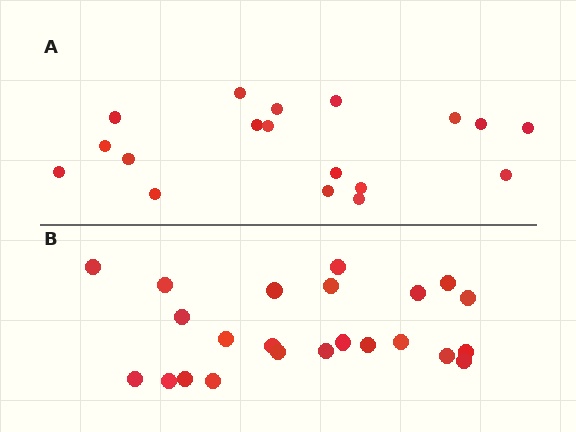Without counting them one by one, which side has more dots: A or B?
Region B (the bottom region) has more dots.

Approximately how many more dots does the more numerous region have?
Region B has about 5 more dots than region A.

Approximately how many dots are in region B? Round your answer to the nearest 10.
About 20 dots. (The exact count is 23, which rounds to 20.)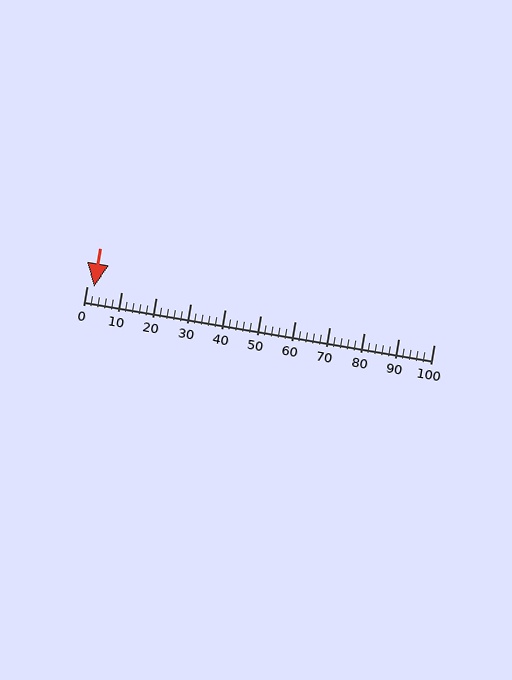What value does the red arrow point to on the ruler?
The red arrow points to approximately 2.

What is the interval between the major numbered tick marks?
The major tick marks are spaced 10 units apart.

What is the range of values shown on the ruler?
The ruler shows values from 0 to 100.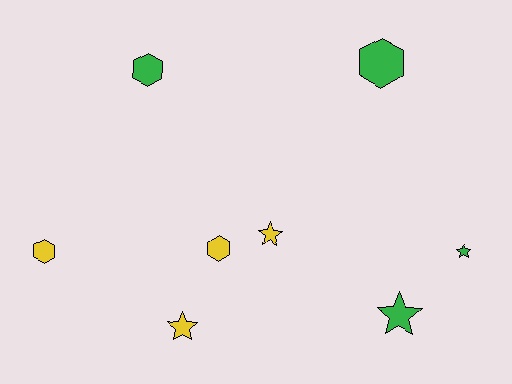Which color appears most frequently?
Yellow, with 4 objects.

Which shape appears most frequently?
Hexagon, with 4 objects.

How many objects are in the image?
There are 8 objects.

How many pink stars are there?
There are no pink stars.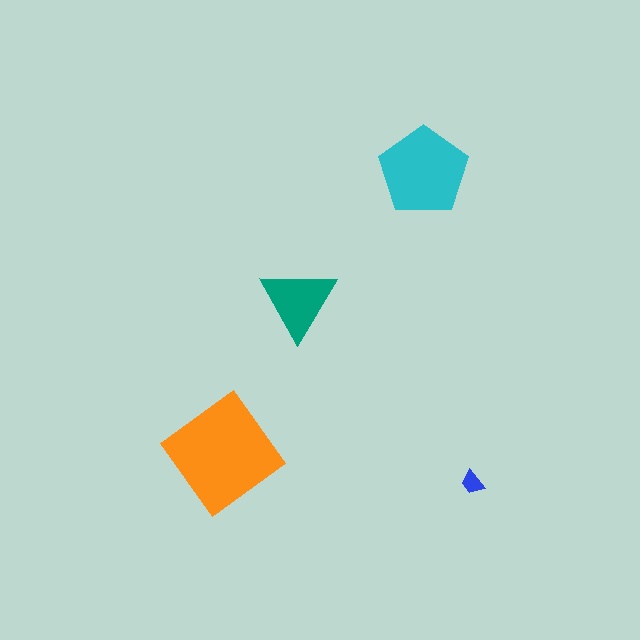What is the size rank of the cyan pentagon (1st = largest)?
2nd.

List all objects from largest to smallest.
The orange diamond, the cyan pentagon, the teal triangle, the blue trapezoid.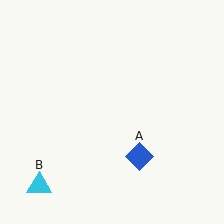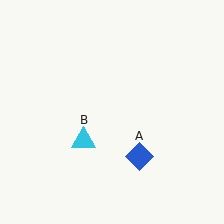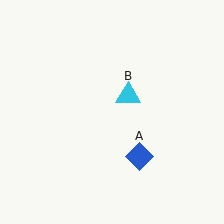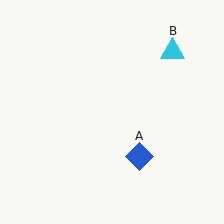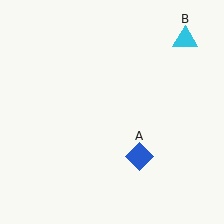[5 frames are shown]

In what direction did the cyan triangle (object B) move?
The cyan triangle (object B) moved up and to the right.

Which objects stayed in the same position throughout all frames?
Blue diamond (object A) remained stationary.